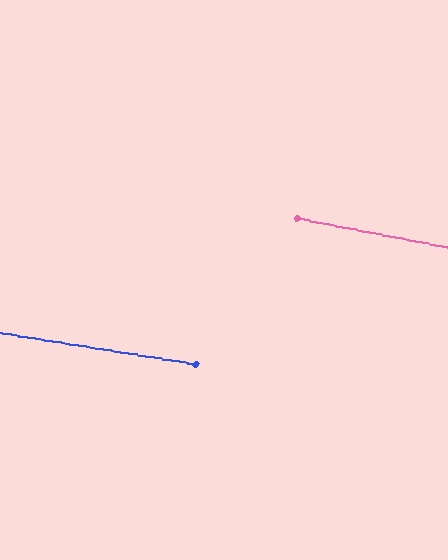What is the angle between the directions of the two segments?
Approximately 2 degrees.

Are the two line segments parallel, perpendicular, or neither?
Parallel — their directions differ by only 1.8°.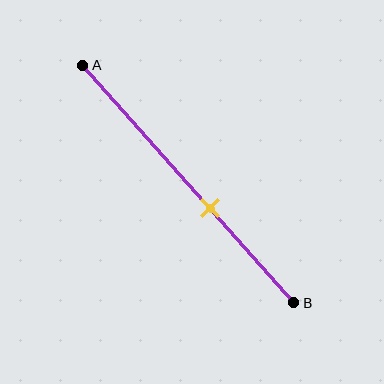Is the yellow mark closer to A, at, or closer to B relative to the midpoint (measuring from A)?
The yellow mark is closer to point B than the midpoint of segment AB.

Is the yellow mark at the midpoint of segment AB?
No, the mark is at about 60% from A, not at the 50% midpoint.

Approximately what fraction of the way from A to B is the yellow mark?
The yellow mark is approximately 60% of the way from A to B.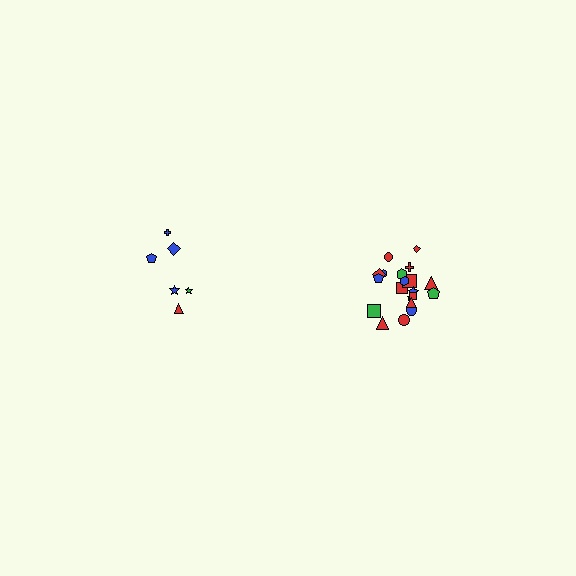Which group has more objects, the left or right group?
The right group.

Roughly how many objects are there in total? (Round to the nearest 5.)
Roughly 30 objects in total.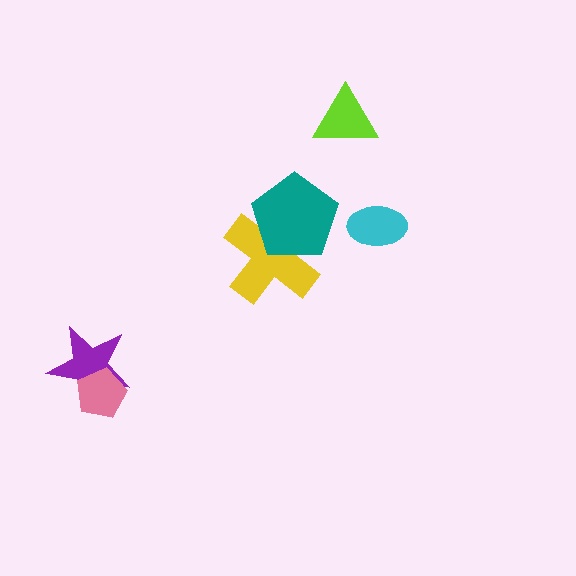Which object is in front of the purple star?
The pink pentagon is in front of the purple star.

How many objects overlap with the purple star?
1 object overlaps with the purple star.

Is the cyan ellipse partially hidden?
No, no other shape covers it.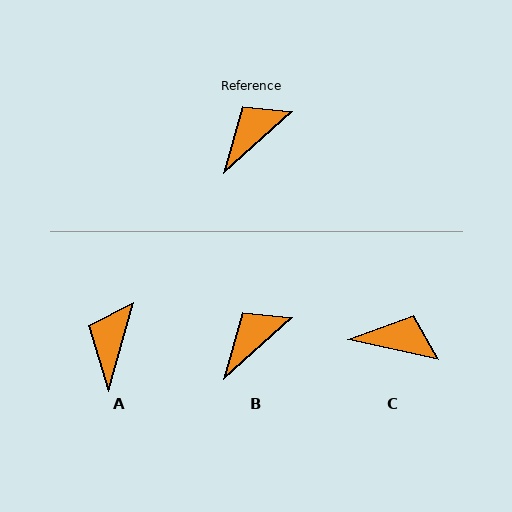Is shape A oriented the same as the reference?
No, it is off by about 33 degrees.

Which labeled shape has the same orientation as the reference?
B.